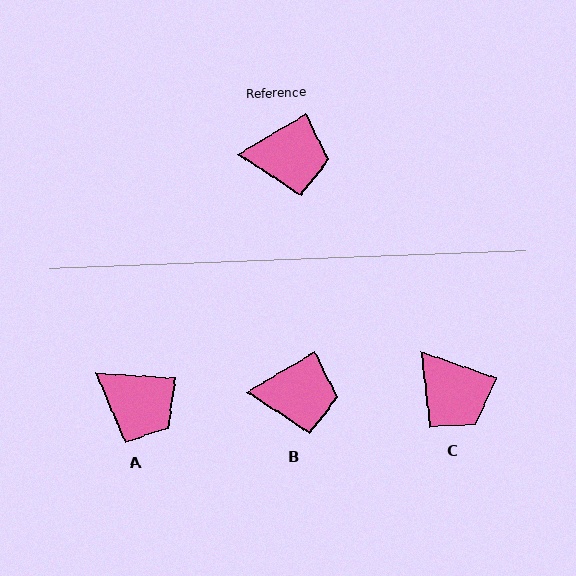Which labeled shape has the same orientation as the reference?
B.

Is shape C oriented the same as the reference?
No, it is off by about 50 degrees.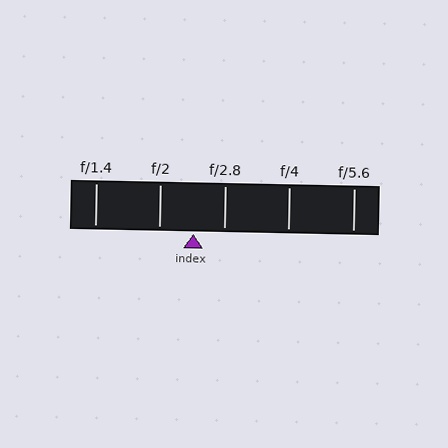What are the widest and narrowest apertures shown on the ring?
The widest aperture shown is f/1.4 and the narrowest is f/5.6.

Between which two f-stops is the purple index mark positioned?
The index mark is between f/2 and f/2.8.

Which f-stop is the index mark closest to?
The index mark is closest to f/2.8.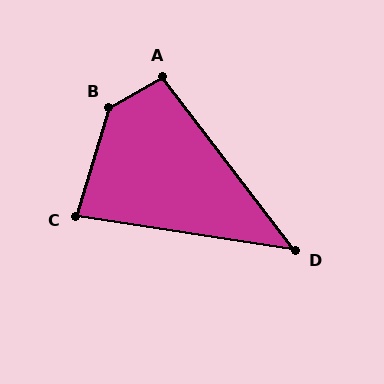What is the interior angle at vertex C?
Approximately 82 degrees (acute).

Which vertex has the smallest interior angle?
D, at approximately 44 degrees.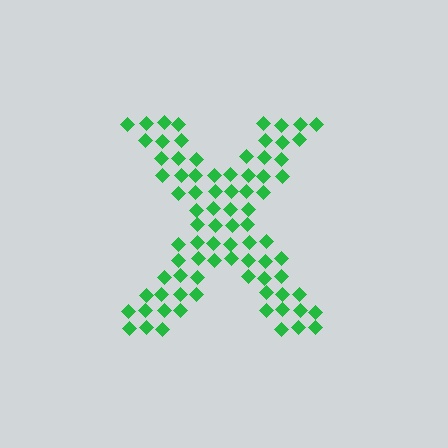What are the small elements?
The small elements are diamonds.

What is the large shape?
The large shape is the letter X.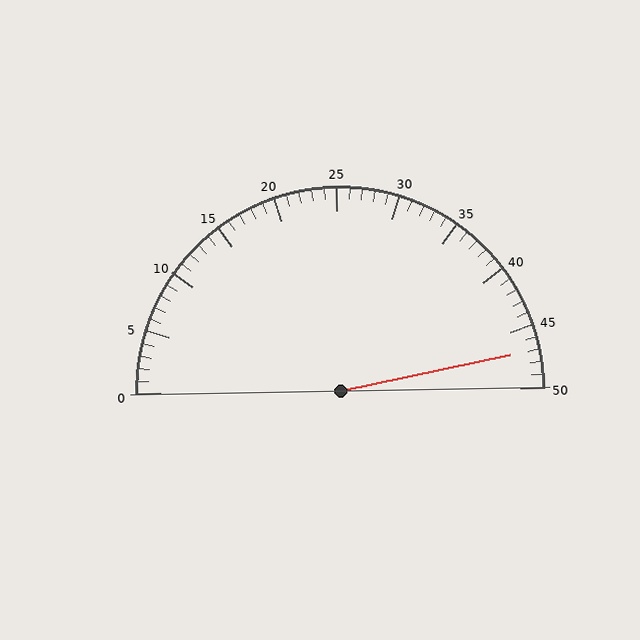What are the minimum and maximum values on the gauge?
The gauge ranges from 0 to 50.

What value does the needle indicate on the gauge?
The needle indicates approximately 47.